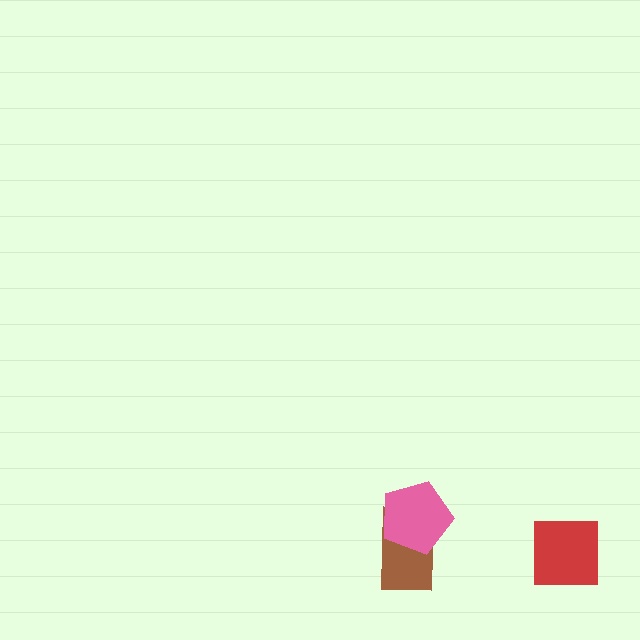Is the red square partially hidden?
No, no other shape covers it.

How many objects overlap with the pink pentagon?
1 object overlaps with the pink pentagon.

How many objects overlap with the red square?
0 objects overlap with the red square.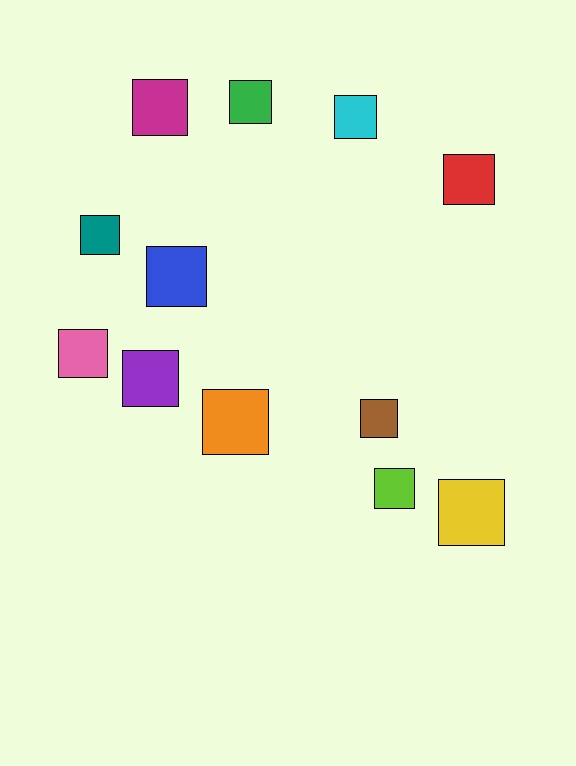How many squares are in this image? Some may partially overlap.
There are 12 squares.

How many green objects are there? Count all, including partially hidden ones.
There is 1 green object.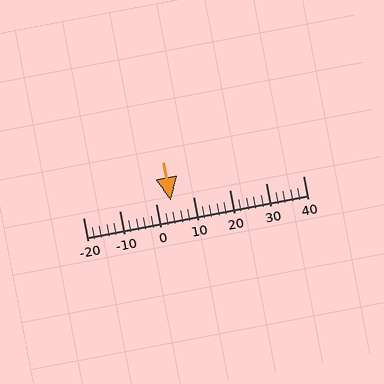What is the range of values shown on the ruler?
The ruler shows values from -20 to 40.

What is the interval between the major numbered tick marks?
The major tick marks are spaced 10 units apart.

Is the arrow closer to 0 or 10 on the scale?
The arrow is closer to 0.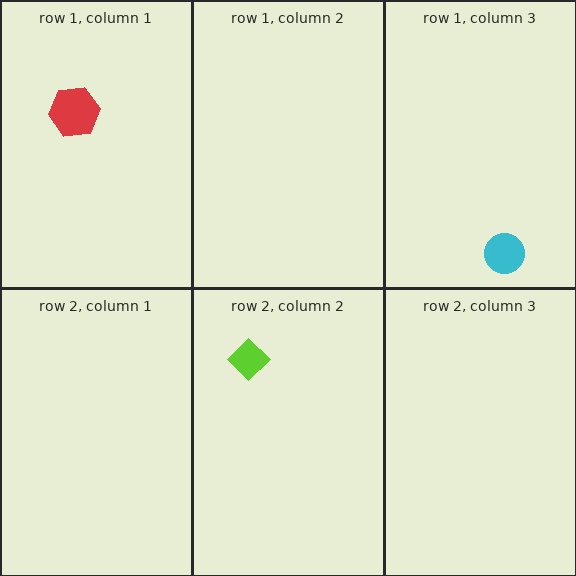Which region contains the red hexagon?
The row 1, column 1 region.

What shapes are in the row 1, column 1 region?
The red hexagon.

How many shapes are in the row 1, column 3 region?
1.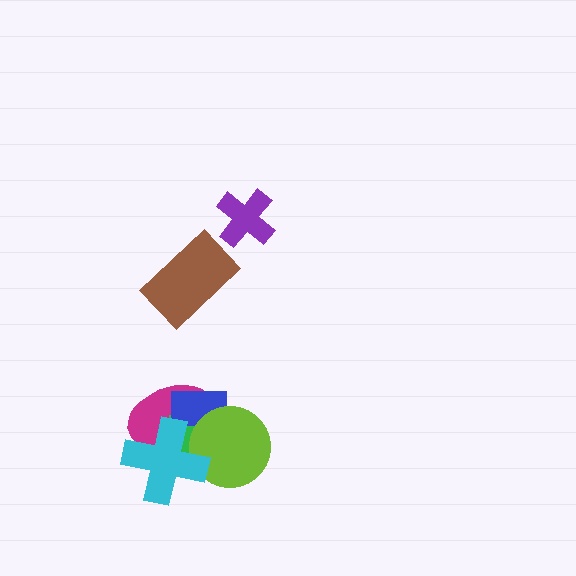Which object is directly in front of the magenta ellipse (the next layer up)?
The green pentagon is directly in front of the magenta ellipse.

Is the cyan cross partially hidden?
No, no other shape covers it.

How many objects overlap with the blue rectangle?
4 objects overlap with the blue rectangle.